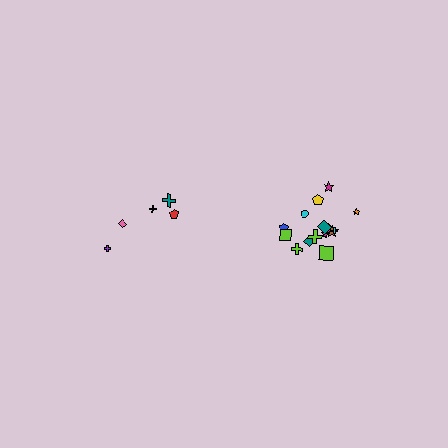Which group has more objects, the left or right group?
The right group.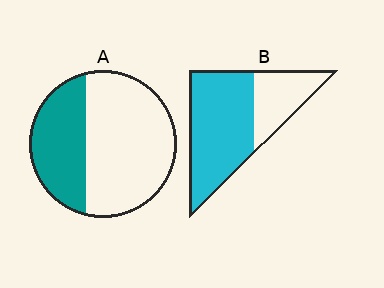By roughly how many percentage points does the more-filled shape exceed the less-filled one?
By roughly 30 percentage points (B over A).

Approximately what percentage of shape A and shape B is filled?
A is approximately 35% and B is approximately 70%.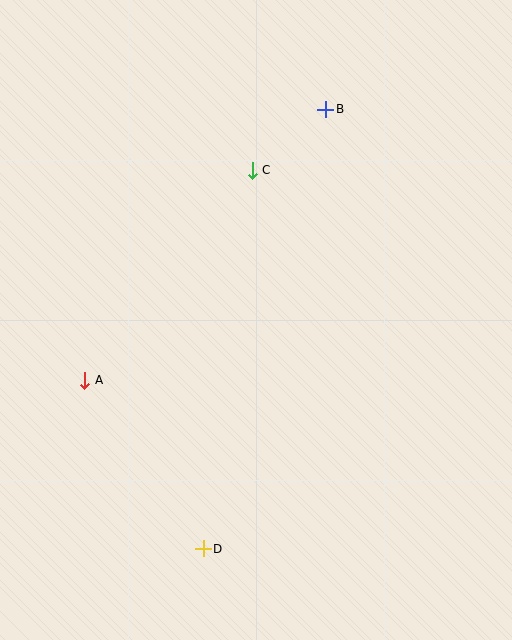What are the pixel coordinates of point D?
Point D is at (203, 549).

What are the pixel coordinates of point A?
Point A is at (85, 380).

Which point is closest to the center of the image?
Point C at (252, 170) is closest to the center.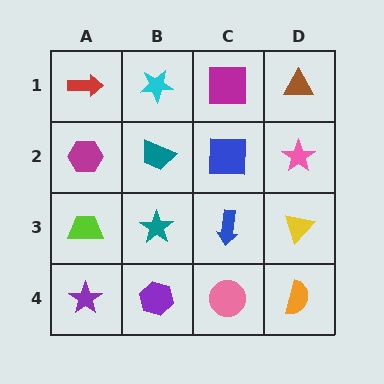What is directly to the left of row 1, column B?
A red arrow.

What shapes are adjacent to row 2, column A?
A red arrow (row 1, column A), a lime trapezoid (row 3, column A), a teal trapezoid (row 2, column B).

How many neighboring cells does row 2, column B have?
4.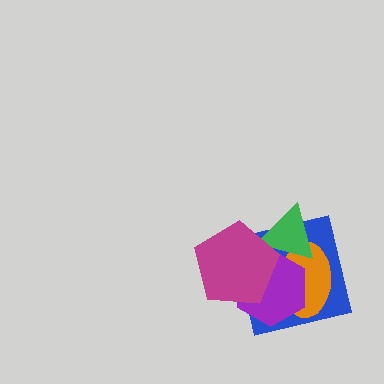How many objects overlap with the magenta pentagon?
4 objects overlap with the magenta pentagon.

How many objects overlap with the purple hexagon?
4 objects overlap with the purple hexagon.